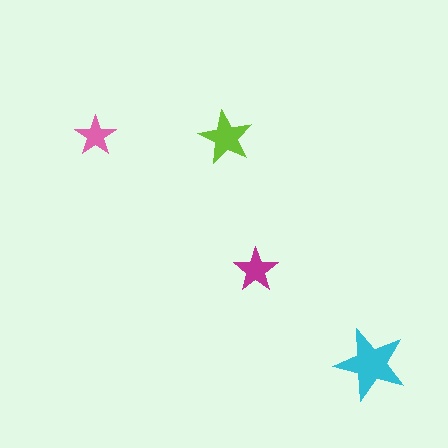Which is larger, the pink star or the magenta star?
The magenta one.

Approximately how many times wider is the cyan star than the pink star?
About 2 times wider.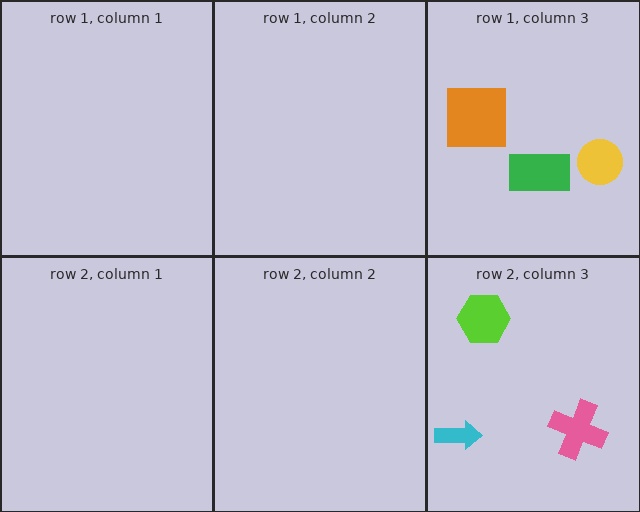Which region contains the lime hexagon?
The row 2, column 3 region.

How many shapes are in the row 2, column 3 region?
3.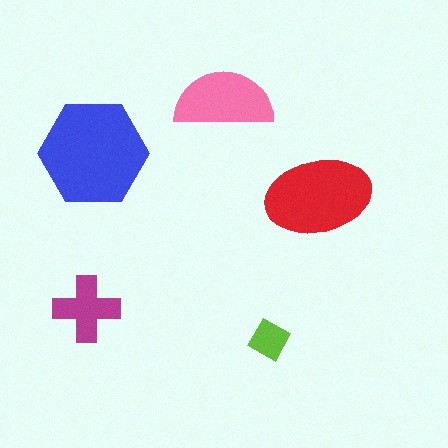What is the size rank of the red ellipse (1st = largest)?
2nd.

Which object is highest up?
The pink semicircle is topmost.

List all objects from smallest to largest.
The lime diamond, the magenta cross, the pink semicircle, the red ellipse, the blue hexagon.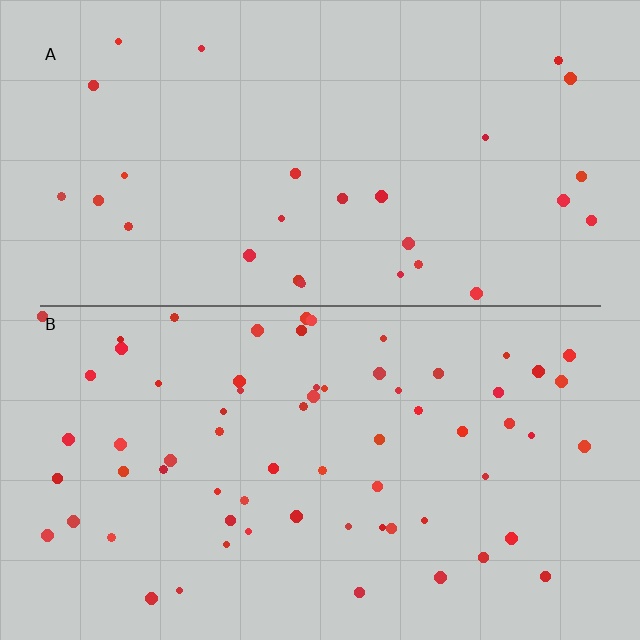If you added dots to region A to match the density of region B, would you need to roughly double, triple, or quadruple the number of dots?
Approximately double.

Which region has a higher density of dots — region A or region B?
B (the bottom).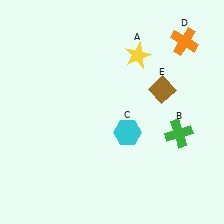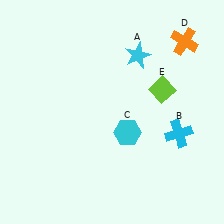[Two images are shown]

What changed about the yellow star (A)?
In Image 1, A is yellow. In Image 2, it changed to cyan.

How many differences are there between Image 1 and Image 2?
There are 3 differences between the two images.